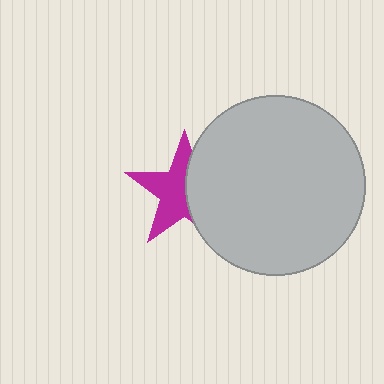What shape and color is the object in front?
The object in front is a light gray circle.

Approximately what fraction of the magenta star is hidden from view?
Roughly 43% of the magenta star is hidden behind the light gray circle.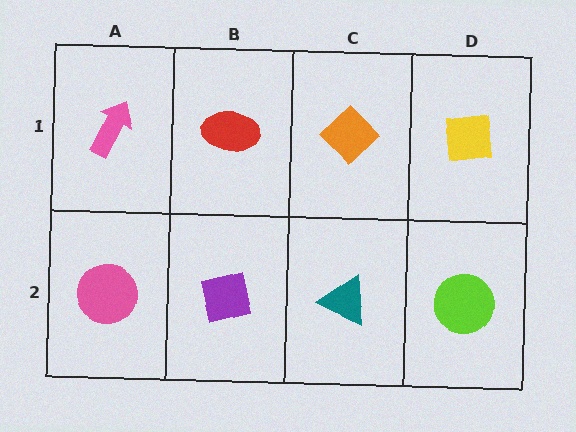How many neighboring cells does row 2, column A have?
2.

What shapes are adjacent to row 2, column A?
A pink arrow (row 1, column A), a purple square (row 2, column B).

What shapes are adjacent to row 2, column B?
A red ellipse (row 1, column B), a pink circle (row 2, column A), a teal triangle (row 2, column C).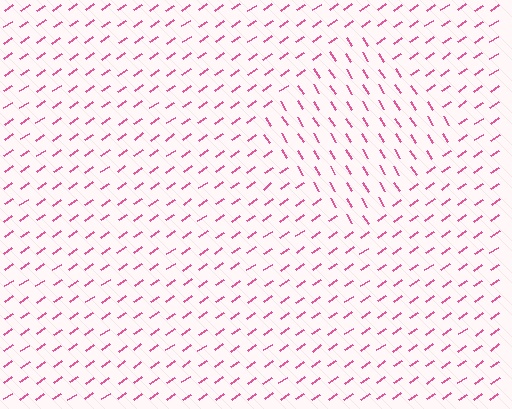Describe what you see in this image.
The image is filled with small pink line segments. A diamond region in the image has lines oriented differently from the surrounding lines, creating a visible texture boundary.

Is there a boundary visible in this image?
Yes, there is a texture boundary formed by a change in line orientation.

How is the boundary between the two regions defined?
The boundary is defined purely by a change in line orientation (approximately 87 degrees difference). All lines are the same color and thickness.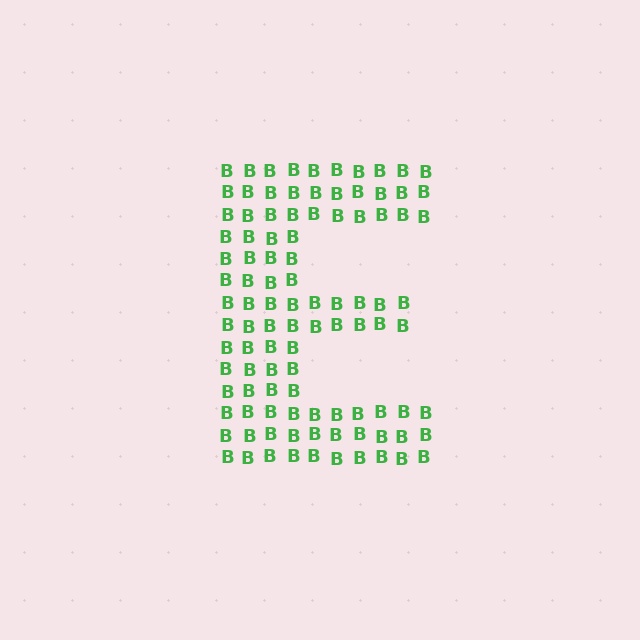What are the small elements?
The small elements are letter B's.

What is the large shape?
The large shape is the letter E.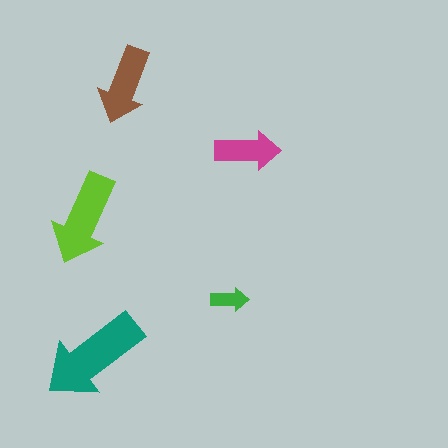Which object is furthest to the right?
The magenta arrow is rightmost.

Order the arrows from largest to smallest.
the teal one, the lime one, the brown one, the magenta one, the green one.